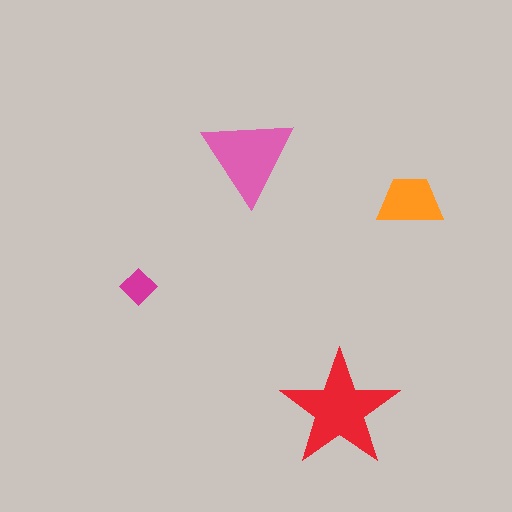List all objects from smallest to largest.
The magenta diamond, the orange trapezoid, the pink triangle, the red star.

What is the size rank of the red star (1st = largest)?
1st.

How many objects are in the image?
There are 4 objects in the image.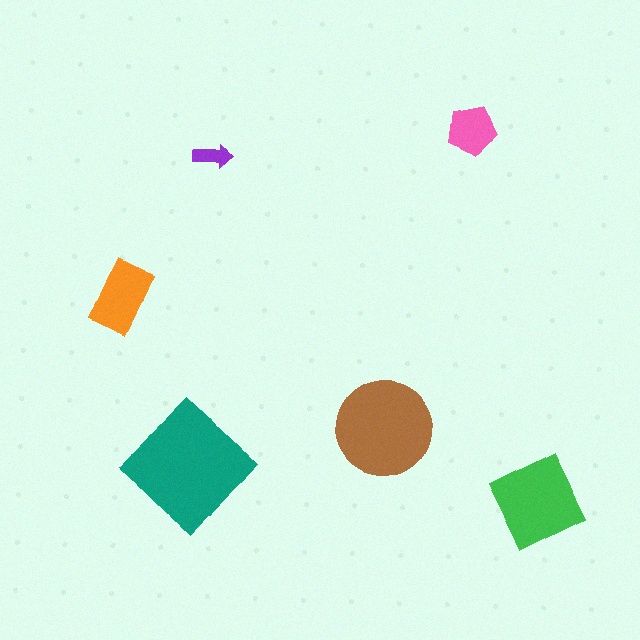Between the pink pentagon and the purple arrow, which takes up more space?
The pink pentagon.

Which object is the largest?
The teal diamond.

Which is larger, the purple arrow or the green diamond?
The green diamond.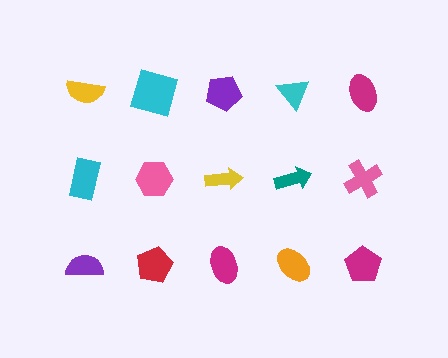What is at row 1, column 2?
A cyan square.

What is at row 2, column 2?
A pink hexagon.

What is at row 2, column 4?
A teal arrow.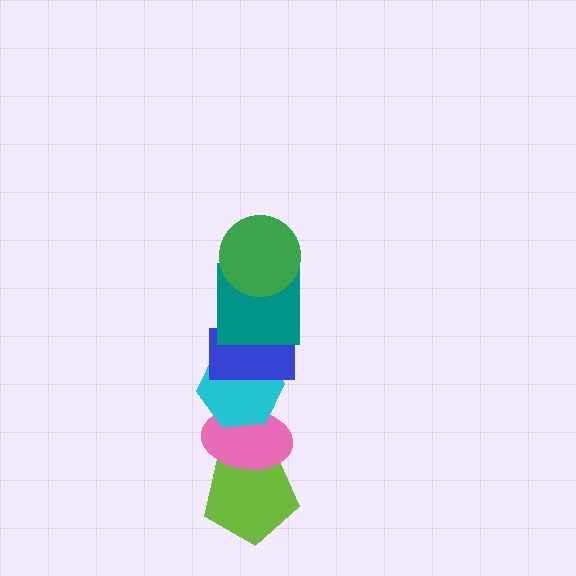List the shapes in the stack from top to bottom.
From top to bottom: the green circle, the teal square, the blue rectangle, the cyan hexagon, the pink ellipse, the lime pentagon.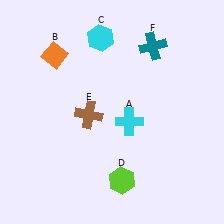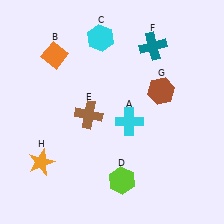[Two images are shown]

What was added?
A brown hexagon (G), an orange star (H) were added in Image 2.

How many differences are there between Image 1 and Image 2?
There are 2 differences between the two images.